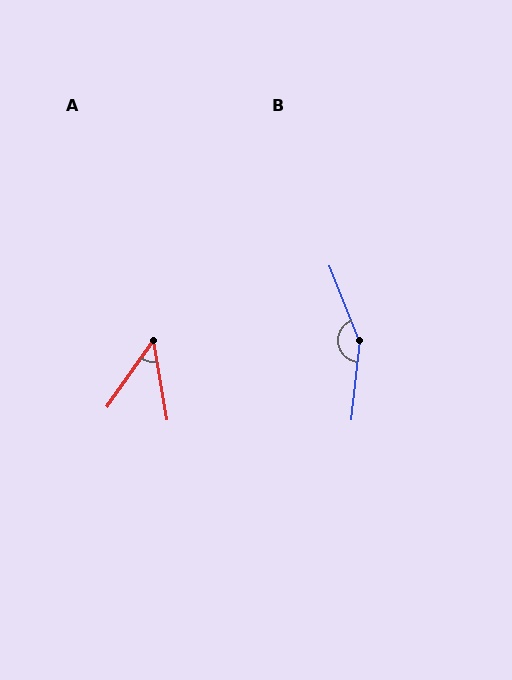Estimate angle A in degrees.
Approximately 44 degrees.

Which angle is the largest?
B, at approximately 152 degrees.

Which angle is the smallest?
A, at approximately 44 degrees.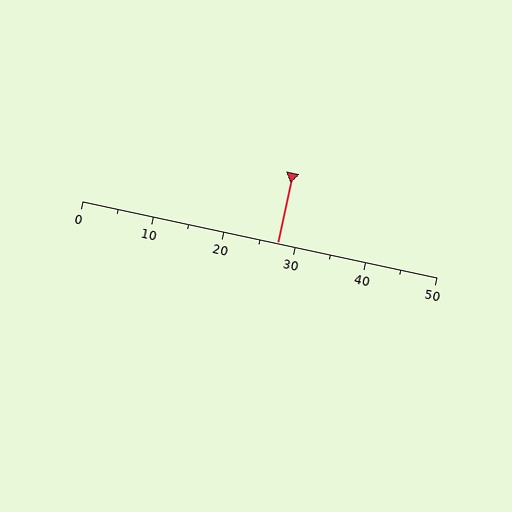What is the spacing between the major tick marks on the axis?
The major ticks are spaced 10 apart.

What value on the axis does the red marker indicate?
The marker indicates approximately 27.5.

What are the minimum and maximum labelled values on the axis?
The axis runs from 0 to 50.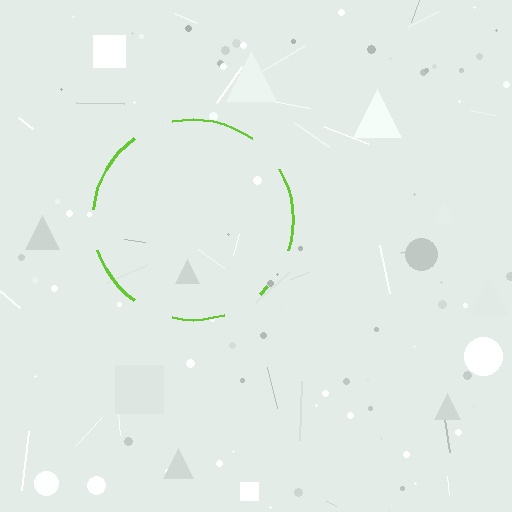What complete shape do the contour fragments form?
The contour fragments form a circle.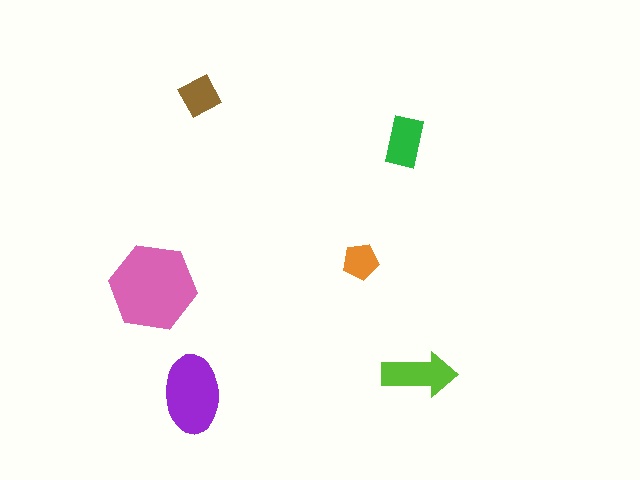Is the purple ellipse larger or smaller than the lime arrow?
Larger.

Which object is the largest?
The pink hexagon.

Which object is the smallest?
The orange pentagon.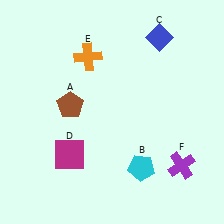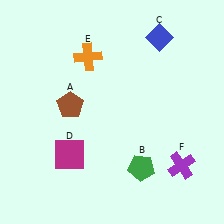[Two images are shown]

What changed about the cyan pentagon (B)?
In Image 1, B is cyan. In Image 2, it changed to green.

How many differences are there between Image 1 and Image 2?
There is 1 difference between the two images.